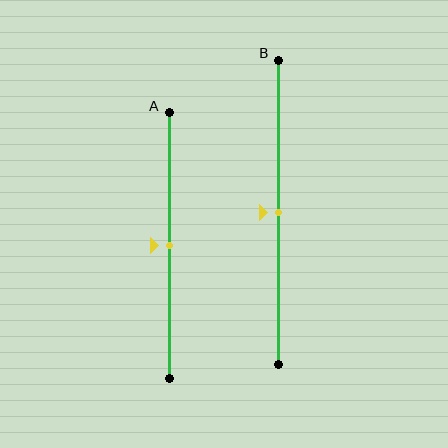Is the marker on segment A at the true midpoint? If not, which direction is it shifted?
Yes, the marker on segment A is at the true midpoint.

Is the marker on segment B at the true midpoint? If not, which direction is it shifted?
Yes, the marker on segment B is at the true midpoint.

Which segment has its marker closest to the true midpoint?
Segment A has its marker closest to the true midpoint.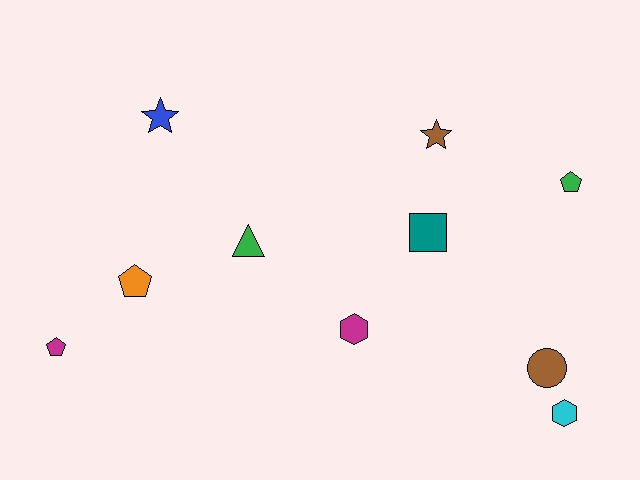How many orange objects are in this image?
There is 1 orange object.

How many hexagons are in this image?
There are 2 hexagons.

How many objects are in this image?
There are 10 objects.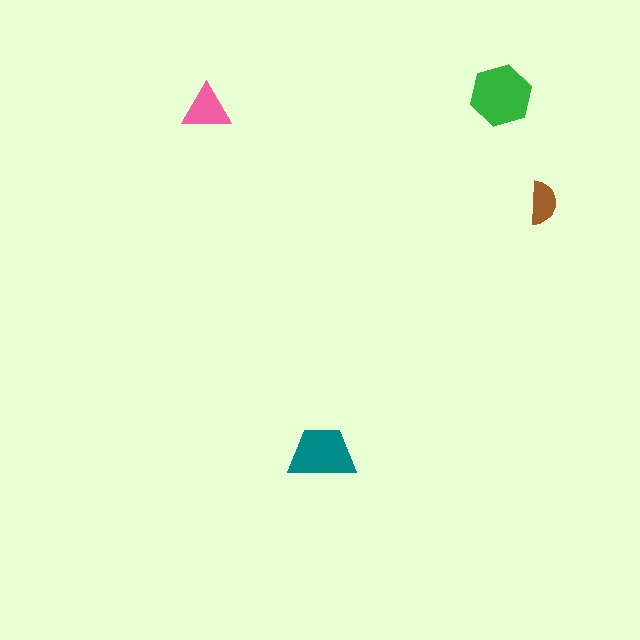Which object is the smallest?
The brown semicircle.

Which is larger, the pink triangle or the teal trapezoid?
The teal trapezoid.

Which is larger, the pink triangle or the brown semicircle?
The pink triangle.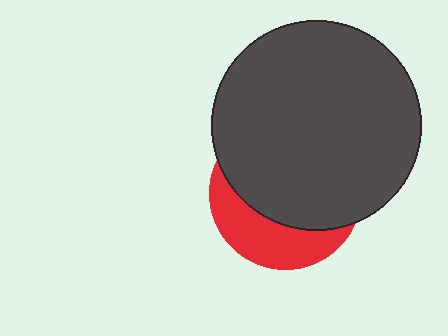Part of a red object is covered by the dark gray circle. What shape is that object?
It is a circle.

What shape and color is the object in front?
The object in front is a dark gray circle.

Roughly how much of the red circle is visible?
A small part of it is visible (roughly 33%).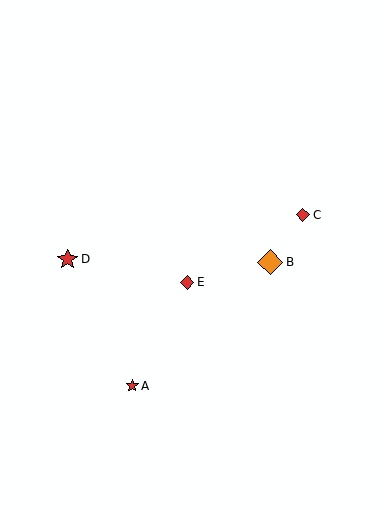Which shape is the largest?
The orange diamond (labeled B) is the largest.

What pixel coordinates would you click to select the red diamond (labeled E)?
Click at (187, 282) to select the red diamond E.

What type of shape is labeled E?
Shape E is a red diamond.